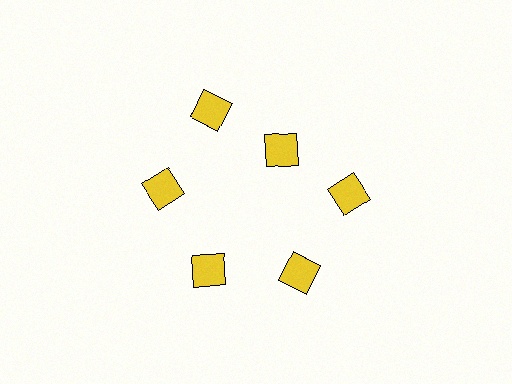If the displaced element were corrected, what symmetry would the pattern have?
It would have 6-fold rotational symmetry — the pattern would map onto itself every 60 degrees.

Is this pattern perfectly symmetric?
No. The 6 yellow diamonds are arranged in a ring, but one element near the 1 o'clock position is pulled inward toward the center, breaking the 6-fold rotational symmetry.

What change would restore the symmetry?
The symmetry would be restored by moving it outward, back onto the ring so that all 6 diamonds sit at equal angles and equal distance from the center.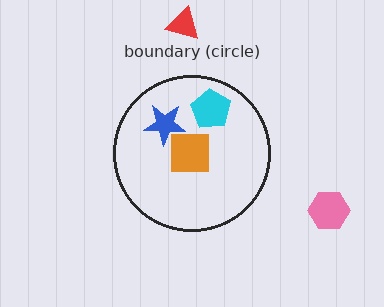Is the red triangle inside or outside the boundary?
Outside.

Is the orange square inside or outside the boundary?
Inside.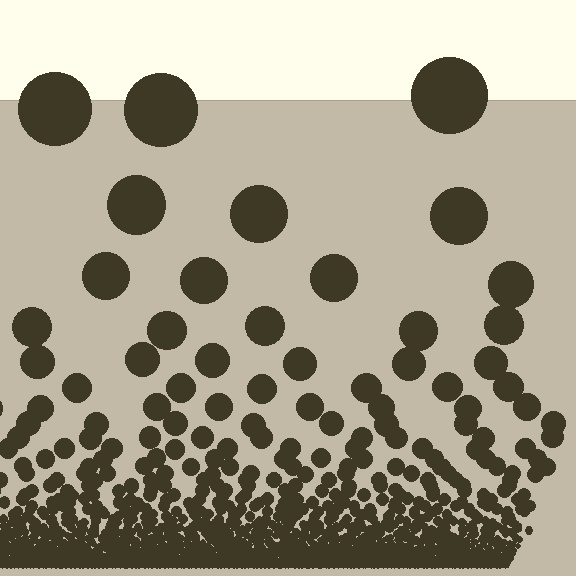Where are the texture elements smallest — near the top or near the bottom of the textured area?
Near the bottom.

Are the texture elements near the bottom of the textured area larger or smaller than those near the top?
Smaller. The gradient is inverted — elements near the bottom are smaller and denser.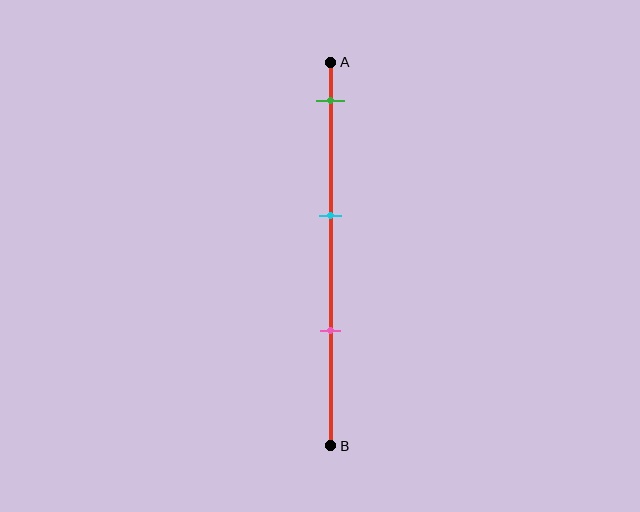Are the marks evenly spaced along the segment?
Yes, the marks are approximately evenly spaced.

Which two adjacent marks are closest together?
The cyan and pink marks are the closest adjacent pair.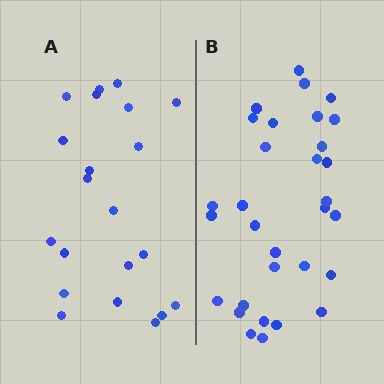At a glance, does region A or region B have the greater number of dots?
Region B (the right region) has more dots.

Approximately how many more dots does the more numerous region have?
Region B has roughly 10 or so more dots than region A.